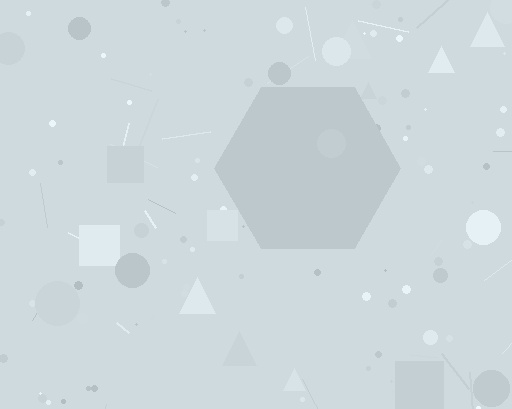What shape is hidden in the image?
A hexagon is hidden in the image.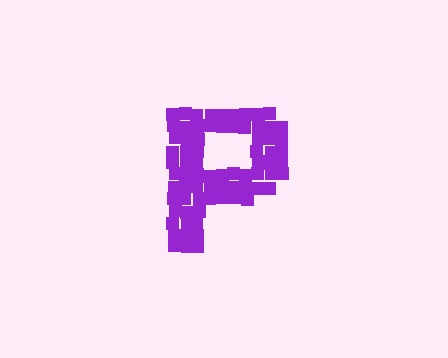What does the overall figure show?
The overall figure shows the letter P.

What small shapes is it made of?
It is made of small squares.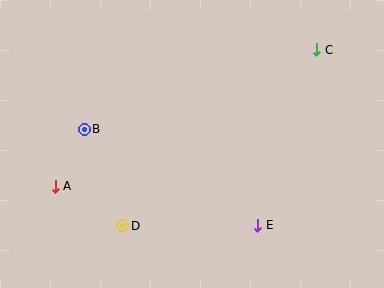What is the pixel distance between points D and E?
The distance between D and E is 135 pixels.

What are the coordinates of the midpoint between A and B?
The midpoint between A and B is at (70, 158).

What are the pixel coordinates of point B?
Point B is at (84, 129).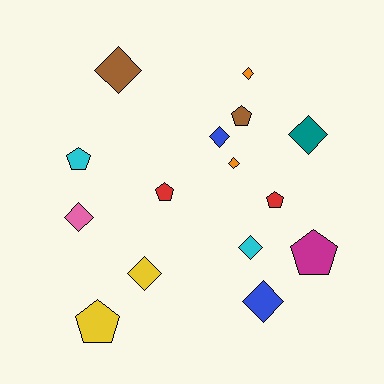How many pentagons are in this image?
There are 6 pentagons.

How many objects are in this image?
There are 15 objects.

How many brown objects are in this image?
There are 2 brown objects.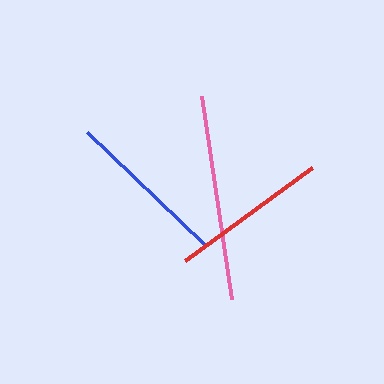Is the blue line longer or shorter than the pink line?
The pink line is longer than the blue line.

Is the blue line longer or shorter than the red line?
The blue line is longer than the red line.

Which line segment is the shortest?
The red line is the shortest at approximately 158 pixels.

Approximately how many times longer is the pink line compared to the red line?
The pink line is approximately 1.3 times the length of the red line.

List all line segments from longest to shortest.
From longest to shortest: pink, blue, red.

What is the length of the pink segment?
The pink segment is approximately 205 pixels long.